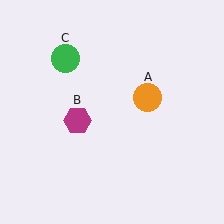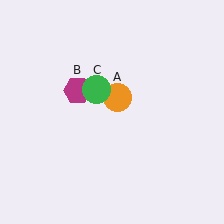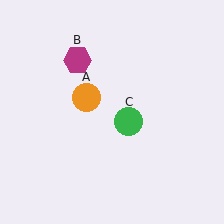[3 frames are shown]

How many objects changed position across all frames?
3 objects changed position: orange circle (object A), magenta hexagon (object B), green circle (object C).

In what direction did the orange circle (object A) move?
The orange circle (object A) moved left.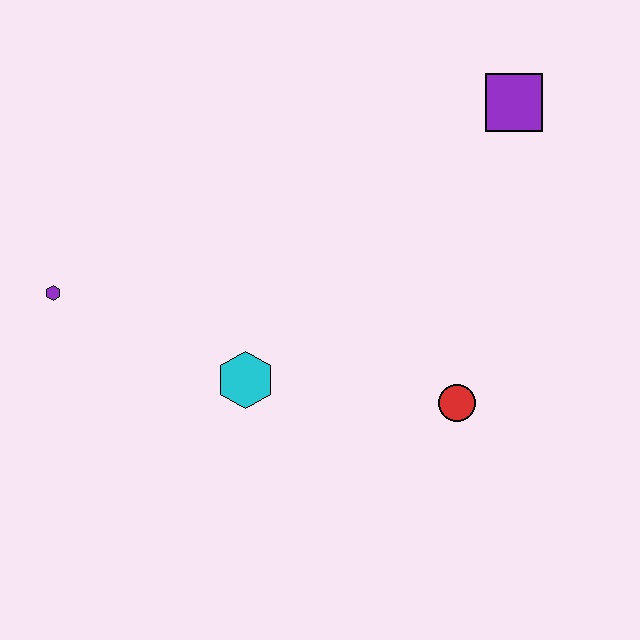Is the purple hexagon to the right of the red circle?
No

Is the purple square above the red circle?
Yes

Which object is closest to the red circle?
The cyan hexagon is closest to the red circle.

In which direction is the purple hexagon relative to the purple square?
The purple hexagon is to the left of the purple square.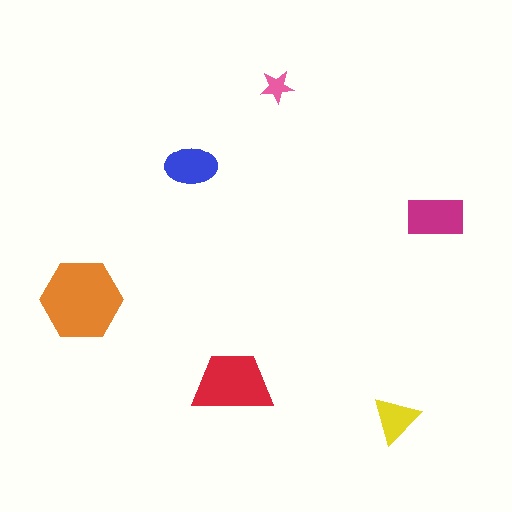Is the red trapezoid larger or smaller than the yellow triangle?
Larger.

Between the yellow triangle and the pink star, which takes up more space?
The yellow triangle.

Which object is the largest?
The orange hexagon.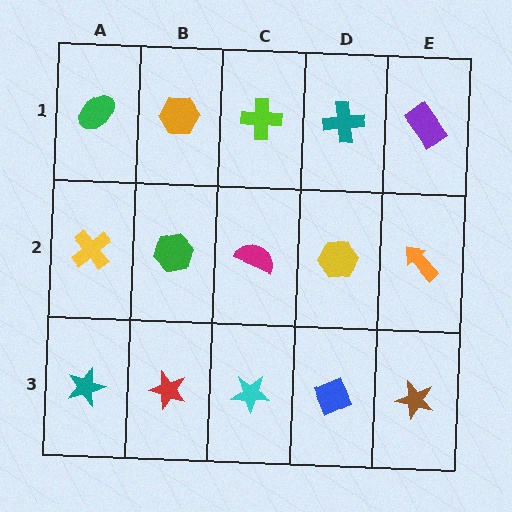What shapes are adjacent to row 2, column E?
A purple rectangle (row 1, column E), a brown star (row 3, column E), a yellow hexagon (row 2, column D).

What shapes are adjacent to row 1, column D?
A yellow hexagon (row 2, column D), a lime cross (row 1, column C), a purple rectangle (row 1, column E).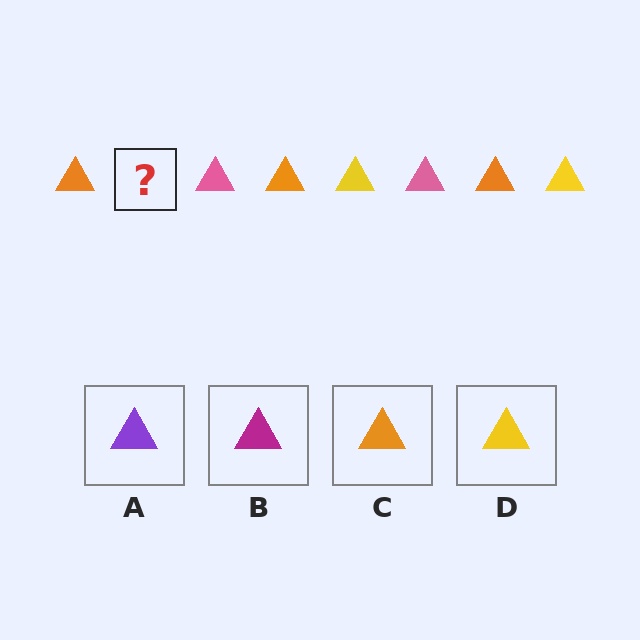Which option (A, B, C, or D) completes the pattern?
D.